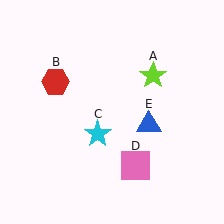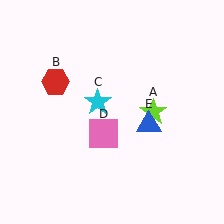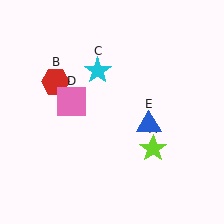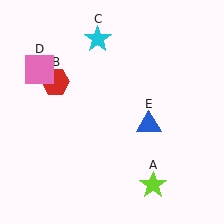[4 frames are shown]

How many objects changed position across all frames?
3 objects changed position: lime star (object A), cyan star (object C), pink square (object D).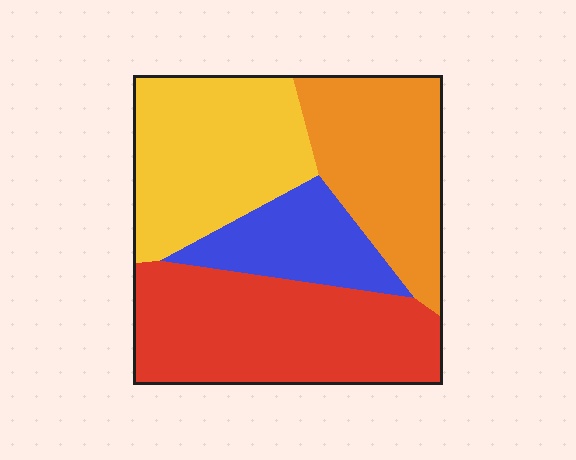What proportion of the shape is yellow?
Yellow covers about 25% of the shape.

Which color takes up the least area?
Blue, at roughly 15%.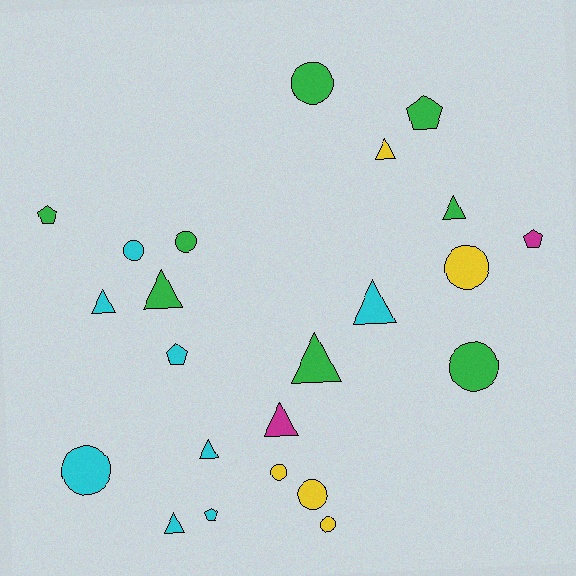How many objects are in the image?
There are 23 objects.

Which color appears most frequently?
Cyan, with 8 objects.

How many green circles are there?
There are 3 green circles.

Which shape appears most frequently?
Circle, with 9 objects.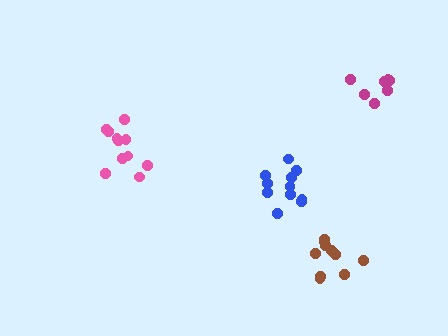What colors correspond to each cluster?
The clusters are colored: pink, magenta, brown, blue.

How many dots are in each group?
Group 1: 11 dots, Group 2: 8 dots, Group 3: 10 dots, Group 4: 11 dots (40 total).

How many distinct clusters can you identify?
There are 4 distinct clusters.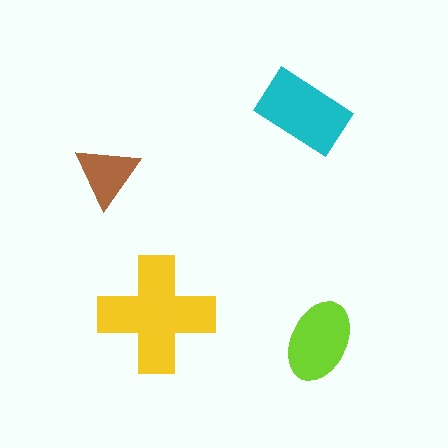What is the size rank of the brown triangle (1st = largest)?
4th.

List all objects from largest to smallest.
The yellow cross, the cyan rectangle, the lime ellipse, the brown triangle.